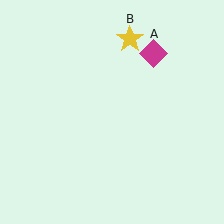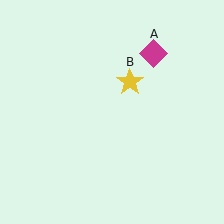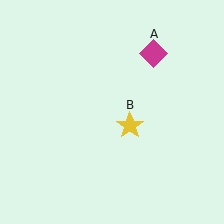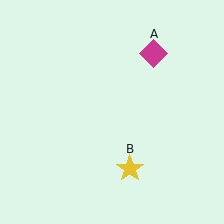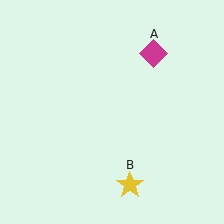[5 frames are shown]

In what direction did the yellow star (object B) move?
The yellow star (object B) moved down.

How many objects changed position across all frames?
1 object changed position: yellow star (object B).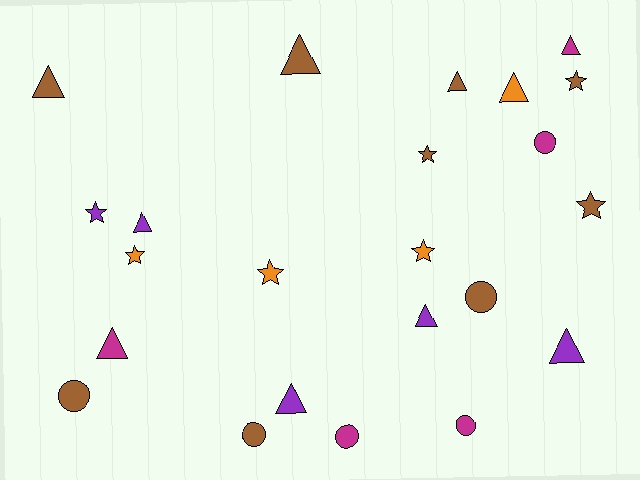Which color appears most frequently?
Brown, with 9 objects.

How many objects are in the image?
There are 23 objects.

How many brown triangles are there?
There are 3 brown triangles.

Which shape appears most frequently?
Triangle, with 10 objects.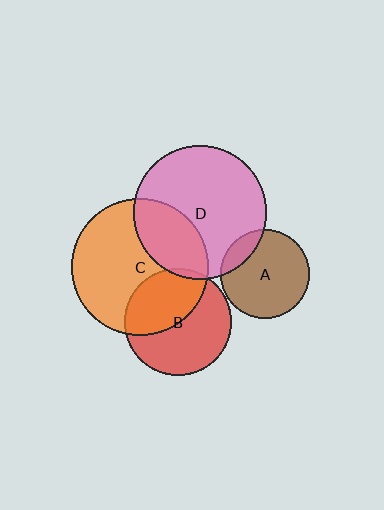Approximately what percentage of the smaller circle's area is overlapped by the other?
Approximately 30%.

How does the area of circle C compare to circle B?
Approximately 1.7 times.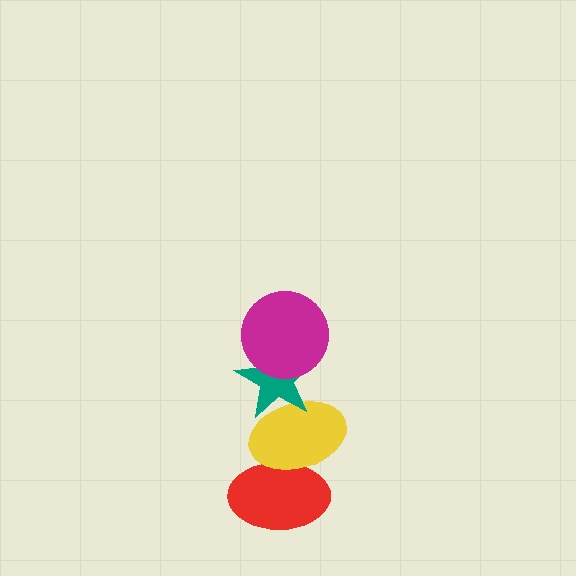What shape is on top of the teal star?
The magenta circle is on top of the teal star.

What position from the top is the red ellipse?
The red ellipse is 4th from the top.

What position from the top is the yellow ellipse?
The yellow ellipse is 3rd from the top.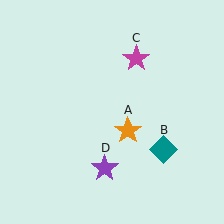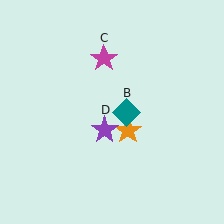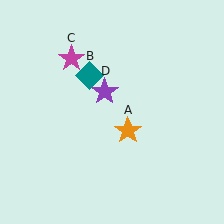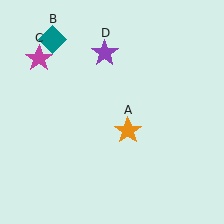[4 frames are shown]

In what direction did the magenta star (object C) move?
The magenta star (object C) moved left.